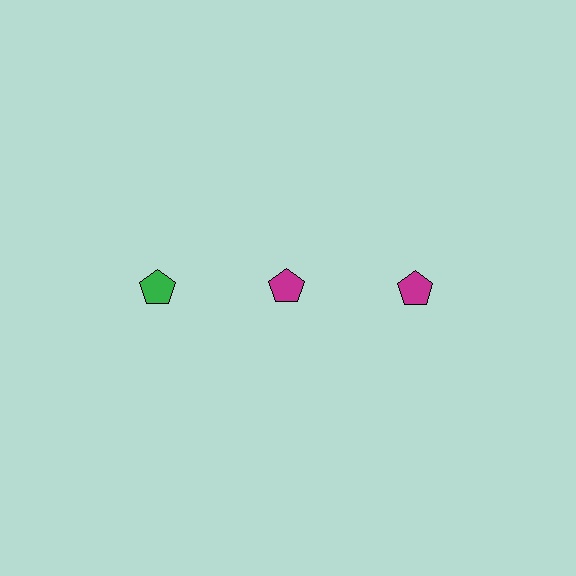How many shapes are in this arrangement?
There are 3 shapes arranged in a grid pattern.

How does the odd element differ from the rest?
It has a different color: green instead of magenta.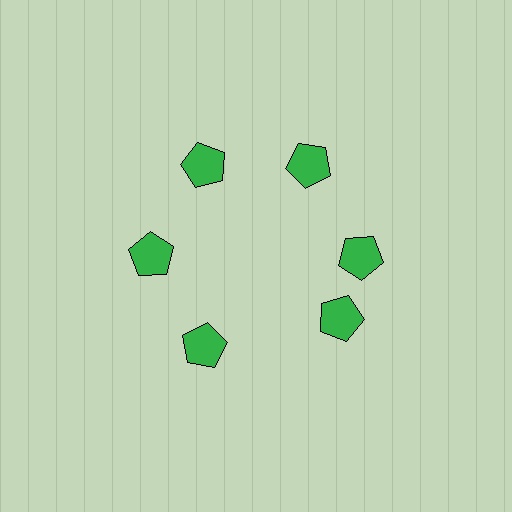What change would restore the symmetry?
The symmetry would be restored by rotating it back into even spacing with its neighbors so that all 6 pentagons sit at equal angles and equal distance from the center.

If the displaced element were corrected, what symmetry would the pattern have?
It would have 6-fold rotational symmetry — the pattern would map onto itself every 60 degrees.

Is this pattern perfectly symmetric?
No. The 6 green pentagons are arranged in a ring, but one element near the 5 o'clock position is rotated out of alignment along the ring, breaking the 6-fold rotational symmetry.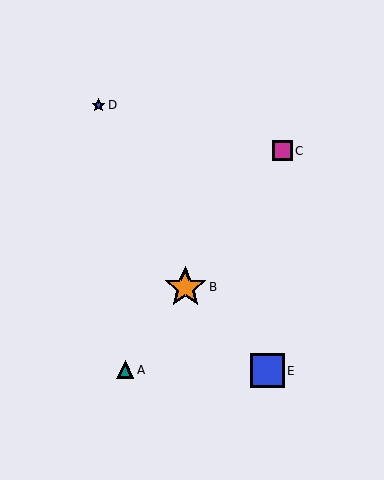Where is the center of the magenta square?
The center of the magenta square is at (282, 151).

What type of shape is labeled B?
Shape B is an orange star.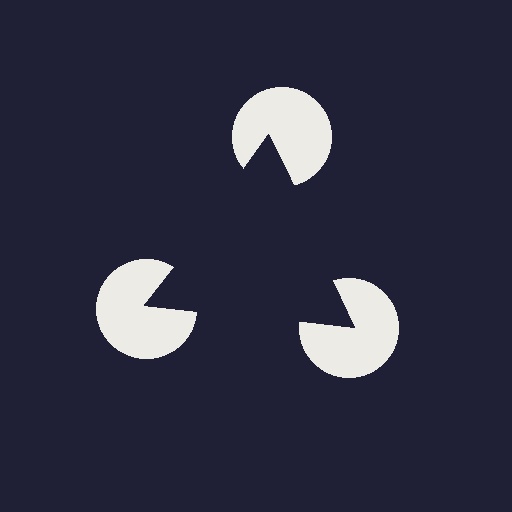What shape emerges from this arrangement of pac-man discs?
An illusory triangle — its edges are inferred from the aligned wedge cuts in the pac-man discs, not physically drawn.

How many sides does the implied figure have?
3 sides.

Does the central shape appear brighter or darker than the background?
It typically appears slightly darker than the background, even though no actual brightness change is drawn.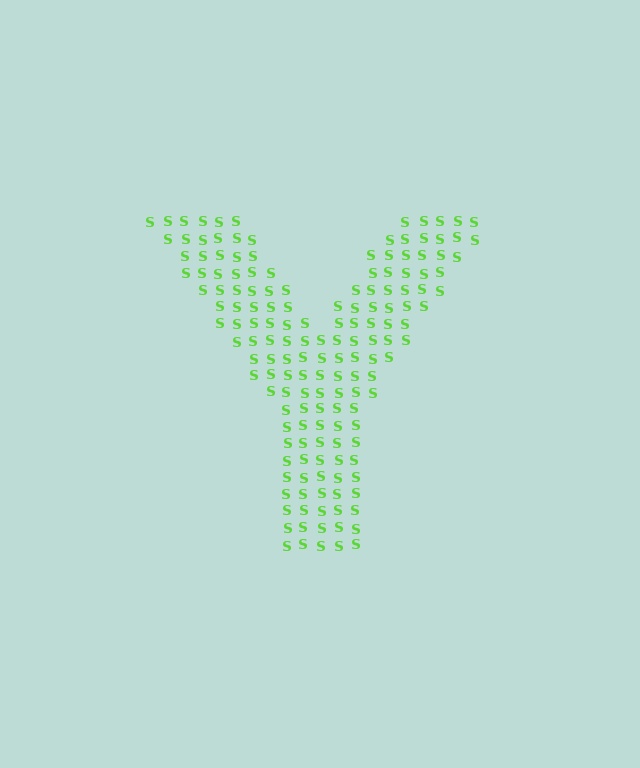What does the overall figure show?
The overall figure shows the letter Y.